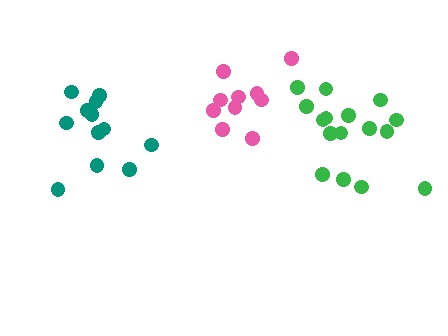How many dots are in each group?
Group 1: 10 dots, Group 2: 12 dots, Group 3: 16 dots (38 total).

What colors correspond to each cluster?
The clusters are colored: pink, teal, green.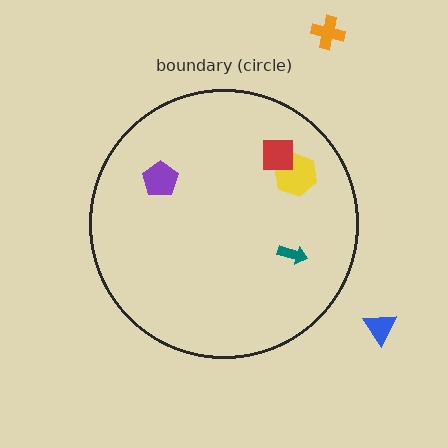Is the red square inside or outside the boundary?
Inside.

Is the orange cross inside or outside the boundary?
Outside.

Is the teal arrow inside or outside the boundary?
Inside.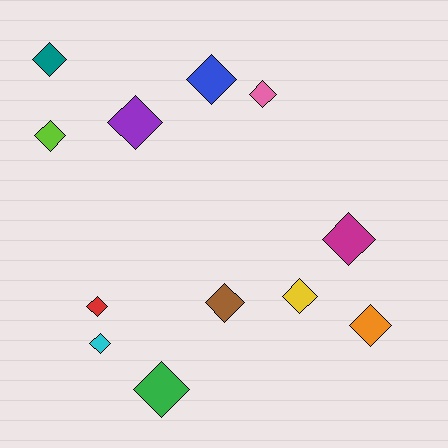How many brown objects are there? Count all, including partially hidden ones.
There is 1 brown object.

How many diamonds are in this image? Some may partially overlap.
There are 12 diamonds.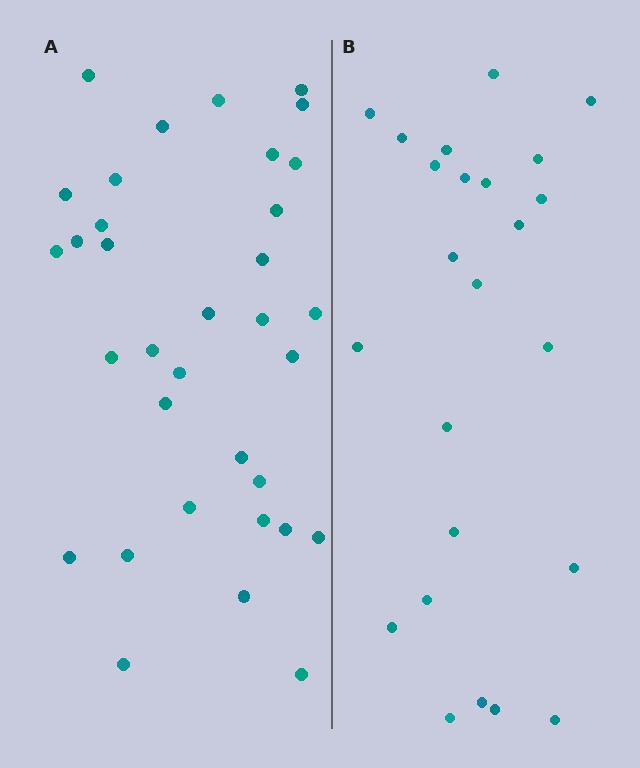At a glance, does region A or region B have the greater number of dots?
Region A (the left region) has more dots.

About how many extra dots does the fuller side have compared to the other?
Region A has roughly 10 or so more dots than region B.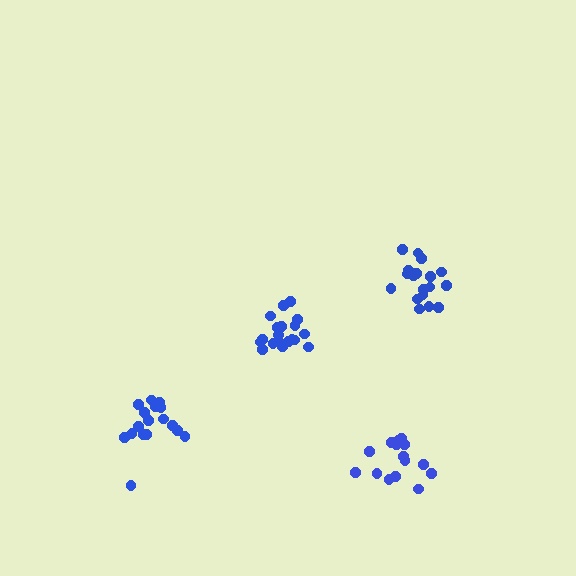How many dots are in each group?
Group 1: 18 dots, Group 2: 17 dots, Group 3: 15 dots, Group 4: 19 dots (69 total).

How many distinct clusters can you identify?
There are 4 distinct clusters.